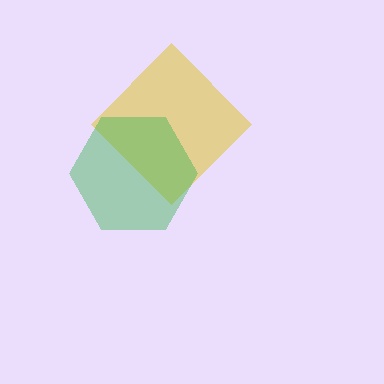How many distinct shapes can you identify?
There are 2 distinct shapes: a yellow diamond, a green hexagon.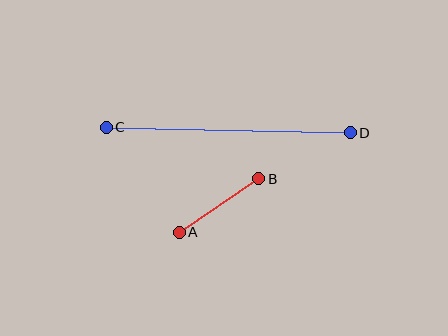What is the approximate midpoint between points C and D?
The midpoint is at approximately (228, 130) pixels.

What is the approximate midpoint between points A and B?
The midpoint is at approximately (219, 206) pixels.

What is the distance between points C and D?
The distance is approximately 244 pixels.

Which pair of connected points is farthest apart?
Points C and D are farthest apart.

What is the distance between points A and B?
The distance is approximately 96 pixels.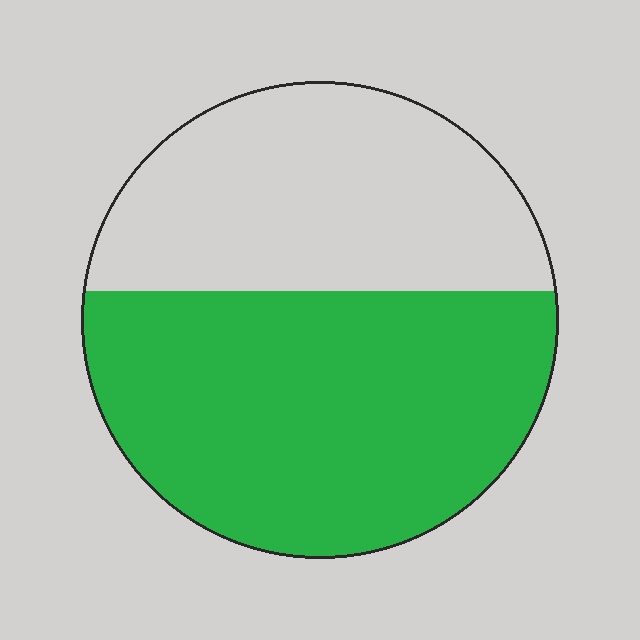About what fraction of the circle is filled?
About three fifths (3/5).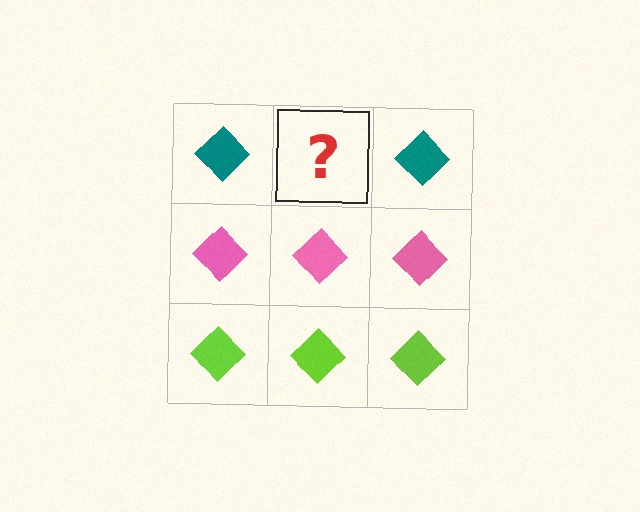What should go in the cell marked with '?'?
The missing cell should contain a teal diamond.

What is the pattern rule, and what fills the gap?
The rule is that each row has a consistent color. The gap should be filled with a teal diamond.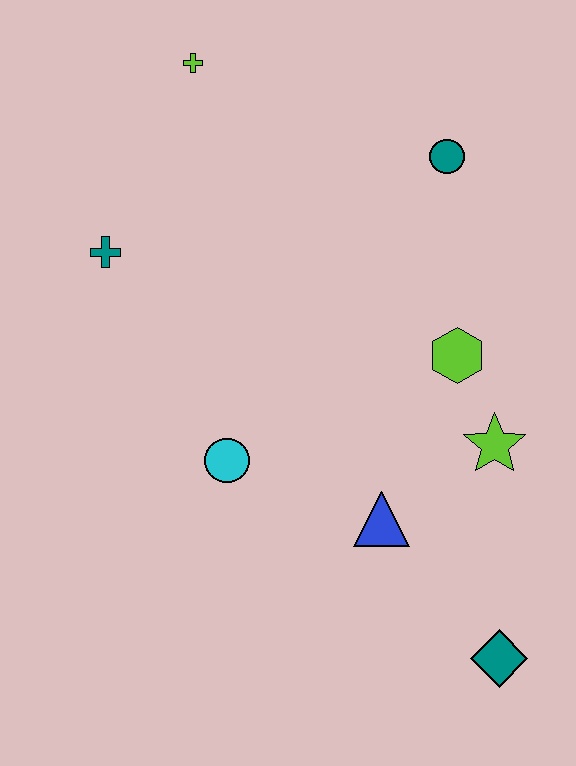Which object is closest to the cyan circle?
The blue triangle is closest to the cyan circle.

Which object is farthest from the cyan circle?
The lime cross is farthest from the cyan circle.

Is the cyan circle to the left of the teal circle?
Yes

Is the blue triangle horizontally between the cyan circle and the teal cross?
No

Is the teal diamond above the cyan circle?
No